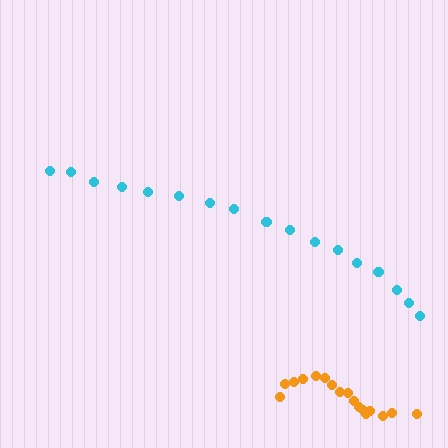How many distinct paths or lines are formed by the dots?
There are 2 distinct paths.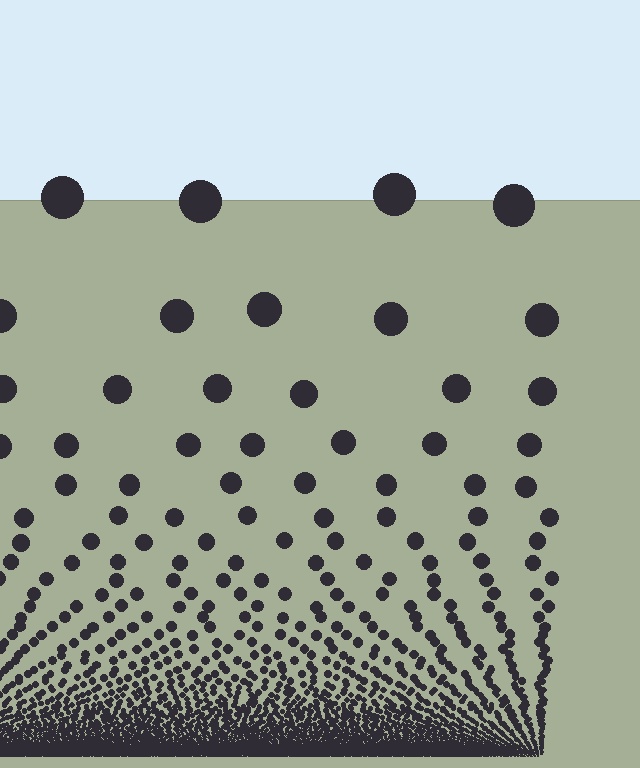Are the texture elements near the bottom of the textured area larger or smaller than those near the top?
Smaller. The gradient is inverted — elements near the bottom are smaller and denser.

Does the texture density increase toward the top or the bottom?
Density increases toward the bottom.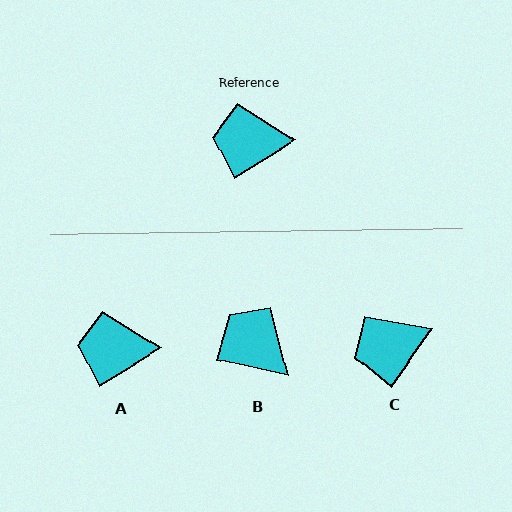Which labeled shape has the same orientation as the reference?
A.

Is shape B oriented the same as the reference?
No, it is off by about 44 degrees.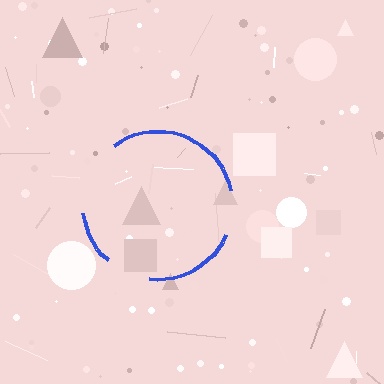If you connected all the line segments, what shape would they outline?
They would outline a circle.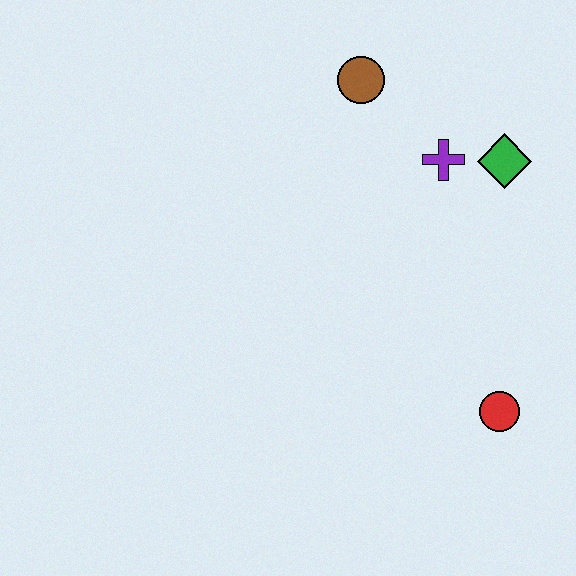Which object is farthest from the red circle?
The brown circle is farthest from the red circle.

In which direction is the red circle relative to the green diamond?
The red circle is below the green diamond.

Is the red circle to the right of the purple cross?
Yes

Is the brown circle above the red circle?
Yes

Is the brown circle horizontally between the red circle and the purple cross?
No